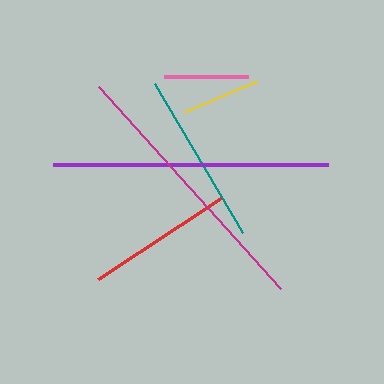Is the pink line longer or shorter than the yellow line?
The pink line is longer than the yellow line.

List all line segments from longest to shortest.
From longest to shortest: purple, magenta, teal, red, pink, yellow.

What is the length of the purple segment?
The purple segment is approximately 275 pixels long.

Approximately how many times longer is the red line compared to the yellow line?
The red line is approximately 1.9 times the length of the yellow line.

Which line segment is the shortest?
The yellow line is the shortest at approximately 79 pixels.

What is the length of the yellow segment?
The yellow segment is approximately 79 pixels long.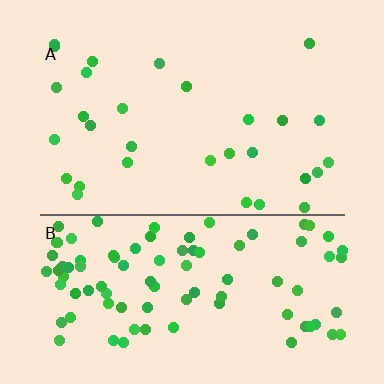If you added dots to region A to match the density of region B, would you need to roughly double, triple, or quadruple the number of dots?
Approximately triple.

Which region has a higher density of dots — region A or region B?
B (the bottom).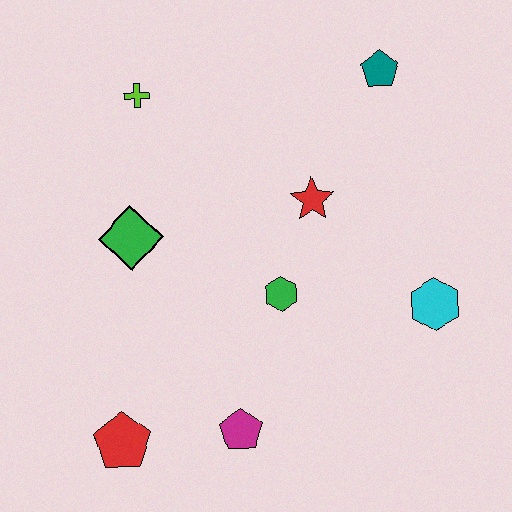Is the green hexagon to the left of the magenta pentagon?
No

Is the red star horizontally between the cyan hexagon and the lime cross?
Yes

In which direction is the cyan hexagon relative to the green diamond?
The cyan hexagon is to the right of the green diamond.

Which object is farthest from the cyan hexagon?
The lime cross is farthest from the cyan hexagon.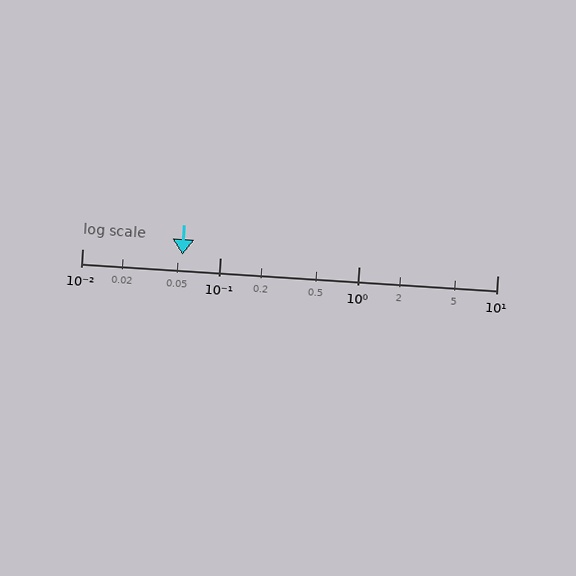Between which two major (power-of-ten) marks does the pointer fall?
The pointer is between 0.01 and 0.1.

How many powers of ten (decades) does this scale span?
The scale spans 3 decades, from 0.01 to 10.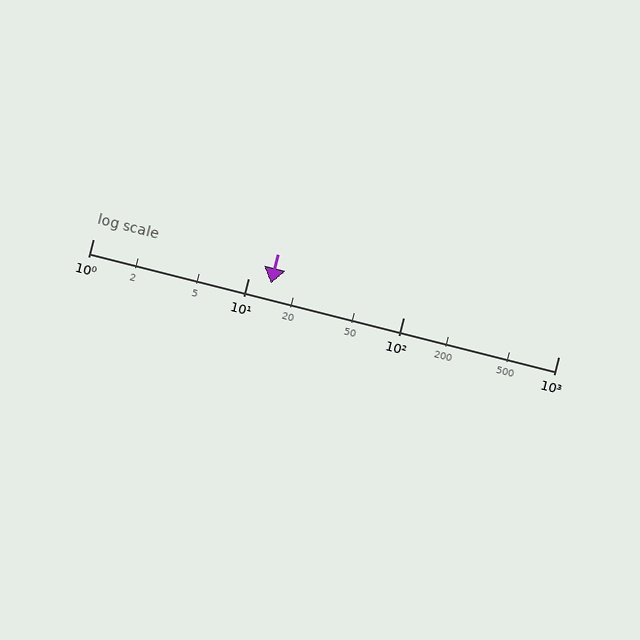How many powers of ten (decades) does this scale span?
The scale spans 3 decades, from 1 to 1000.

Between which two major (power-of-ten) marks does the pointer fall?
The pointer is between 10 and 100.